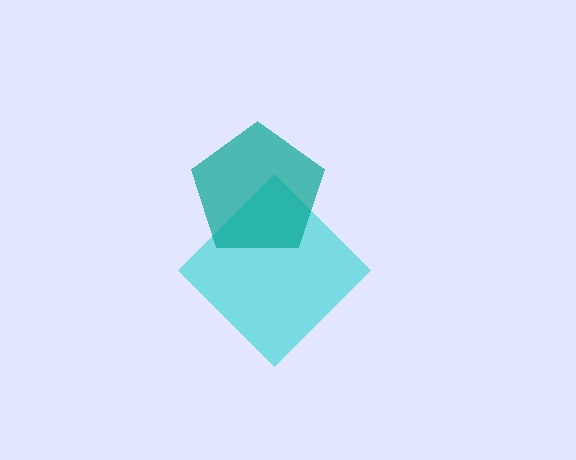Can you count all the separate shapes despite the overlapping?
Yes, there are 2 separate shapes.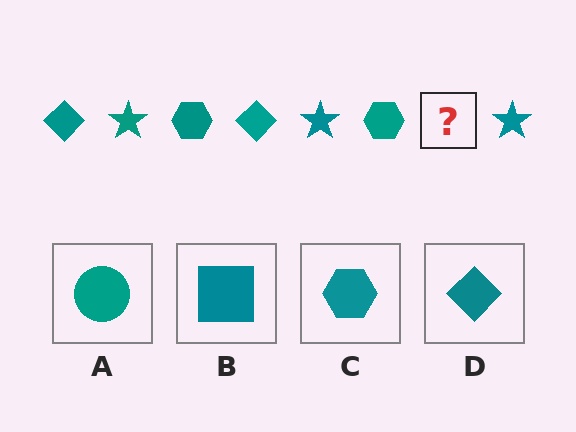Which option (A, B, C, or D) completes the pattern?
D.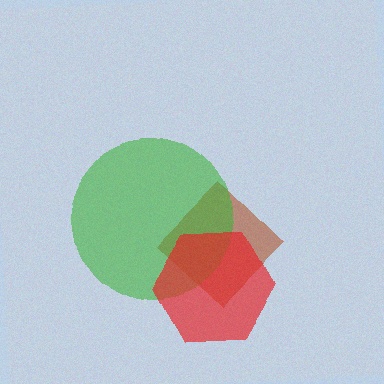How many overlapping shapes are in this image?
There are 3 overlapping shapes in the image.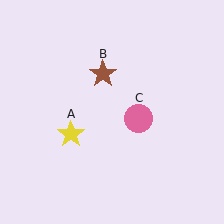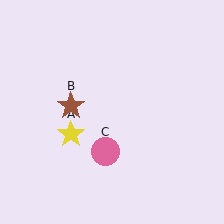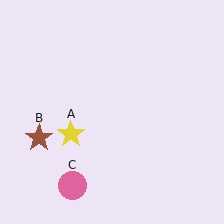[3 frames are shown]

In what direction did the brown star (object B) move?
The brown star (object B) moved down and to the left.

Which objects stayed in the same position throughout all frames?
Yellow star (object A) remained stationary.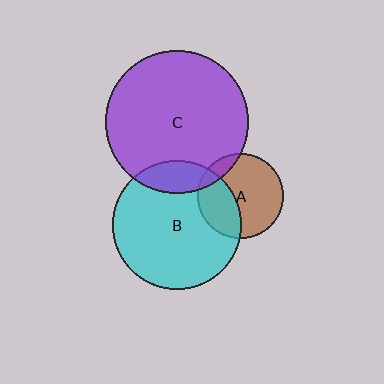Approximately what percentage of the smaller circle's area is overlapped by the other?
Approximately 10%.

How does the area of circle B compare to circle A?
Approximately 2.2 times.